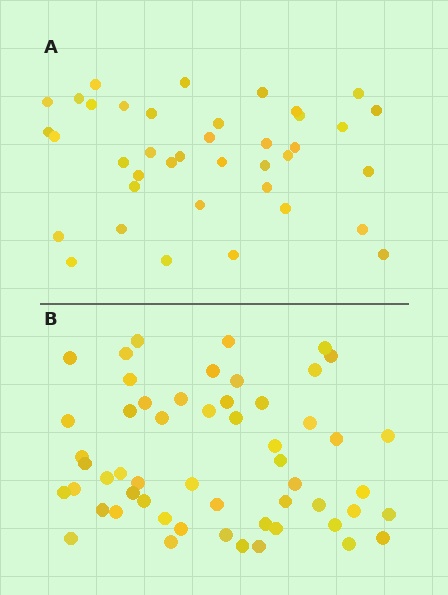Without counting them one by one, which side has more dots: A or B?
Region B (the bottom region) has more dots.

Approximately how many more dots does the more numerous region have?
Region B has approximately 15 more dots than region A.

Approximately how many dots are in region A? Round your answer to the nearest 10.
About 40 dots. (The exact count is 39, which rounds to 40.)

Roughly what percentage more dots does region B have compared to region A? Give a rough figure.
About 40% more.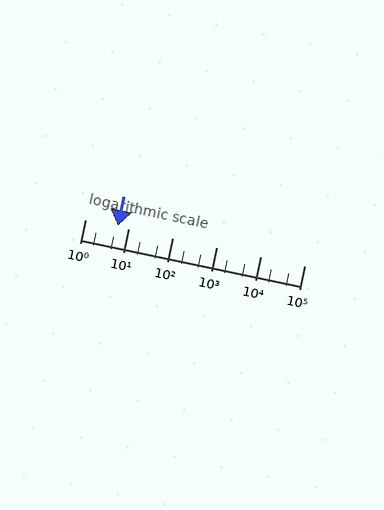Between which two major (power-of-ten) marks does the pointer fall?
The pointer is between 1 and 10.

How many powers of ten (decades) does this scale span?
The scale spans 5 decades, from 1 to 100000.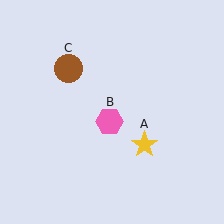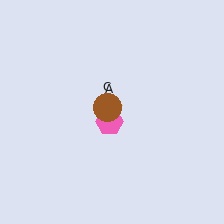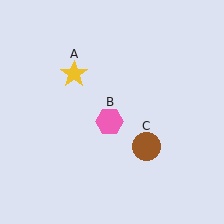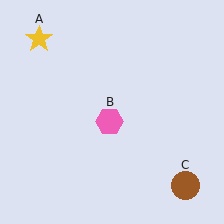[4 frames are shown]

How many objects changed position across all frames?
2 objects changed position: yellow star (object A), brown circle (object C).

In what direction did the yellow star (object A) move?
The yellow star (object A) moved up and to the left.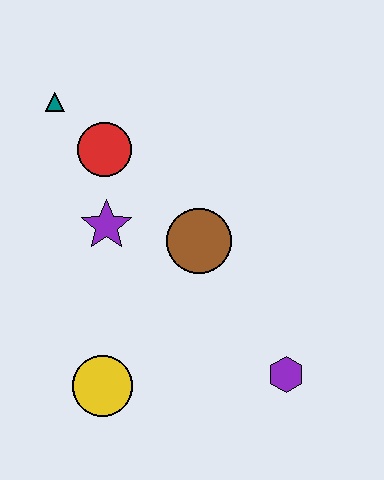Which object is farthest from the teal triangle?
The purple hexagon is farthest from the teal triangle.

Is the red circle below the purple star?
No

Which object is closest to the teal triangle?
The red circle is closest to the teal triangle.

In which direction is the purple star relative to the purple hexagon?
The purple star is to the left of the purple hexagon.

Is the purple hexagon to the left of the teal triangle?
No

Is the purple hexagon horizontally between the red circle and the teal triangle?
No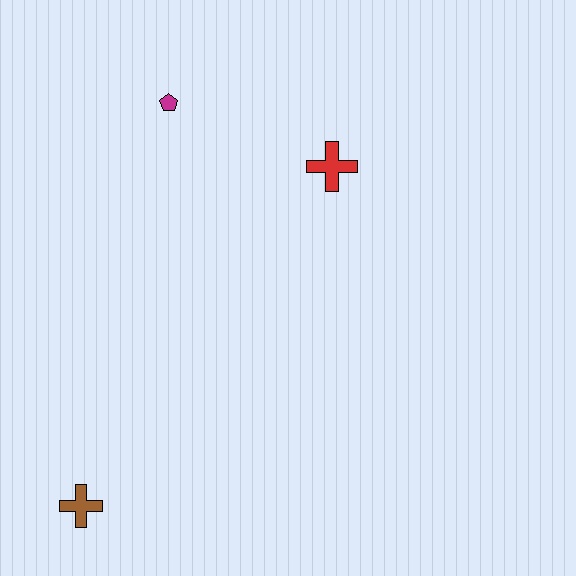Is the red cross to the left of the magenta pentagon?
No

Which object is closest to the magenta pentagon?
The red cross is closest to the magenta pentagon.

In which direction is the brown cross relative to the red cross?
The brown cross is below the red cross.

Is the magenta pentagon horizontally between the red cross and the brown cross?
Yes